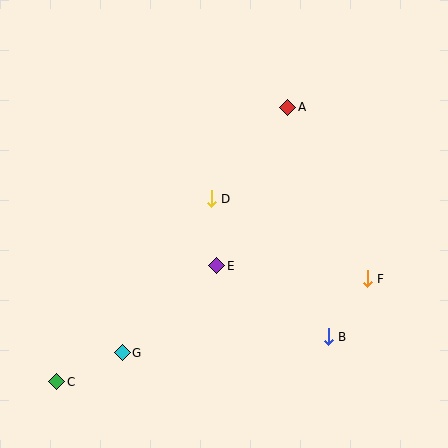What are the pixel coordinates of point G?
Point G is at (122, 353).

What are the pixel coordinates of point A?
Point A is at (288, 107).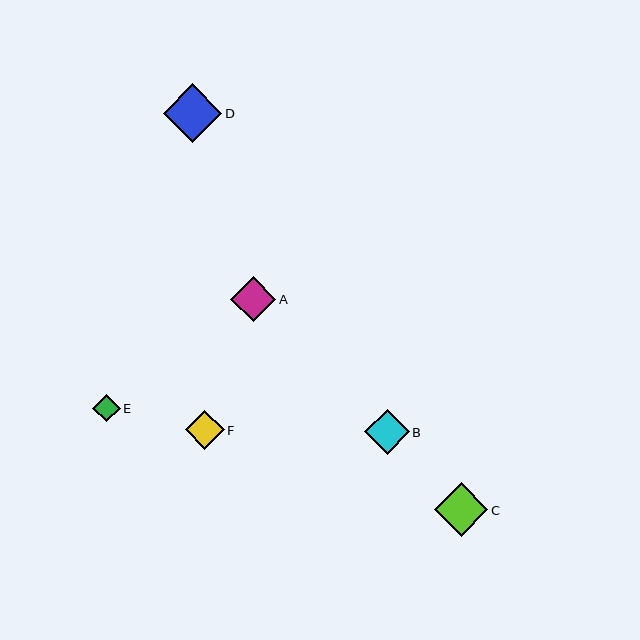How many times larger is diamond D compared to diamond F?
Diamond D is approximately 1.5 times the size of diamond F.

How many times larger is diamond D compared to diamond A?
Diamond D is approximately 1.3 times the size of diamond A.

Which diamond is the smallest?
Diamond E is the smallest with a size of approximately 27 pixels.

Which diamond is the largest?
Diamond D is the largest with a size of approximately 59 pixels.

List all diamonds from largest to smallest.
From largest to smallest: D, C, A, B, F, E.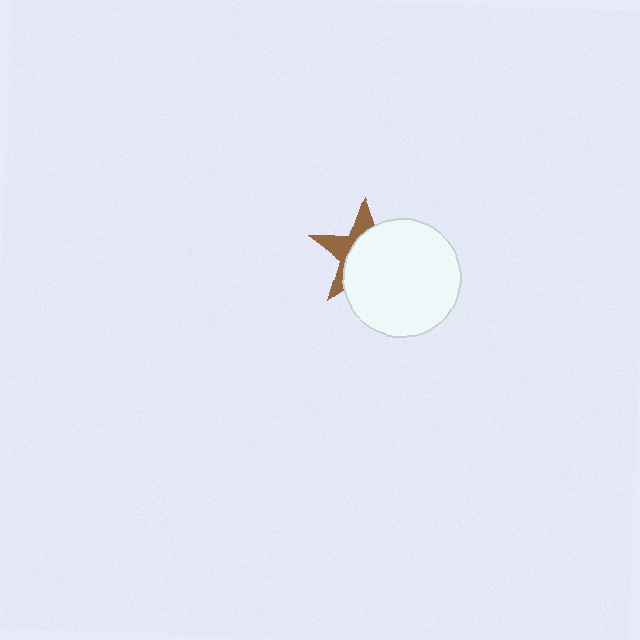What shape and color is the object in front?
The object in front is a white circle.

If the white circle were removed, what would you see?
You would see the complete brown star.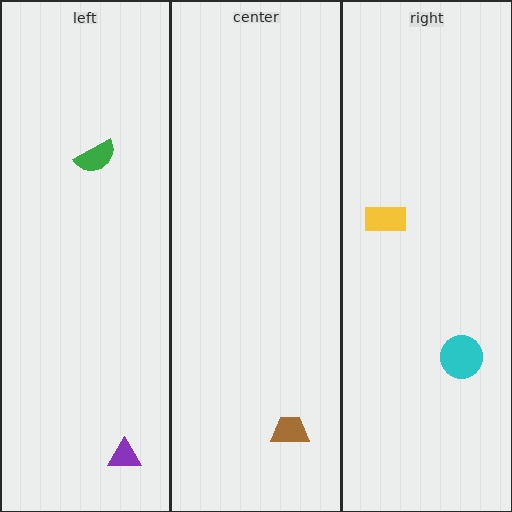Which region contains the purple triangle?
The left region.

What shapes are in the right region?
The yellow rectangle, the cyan circle.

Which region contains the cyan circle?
The right region.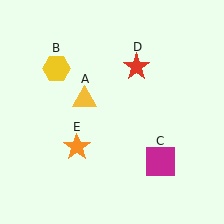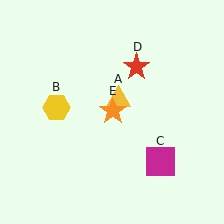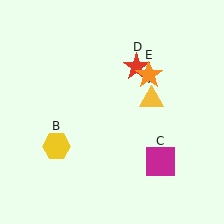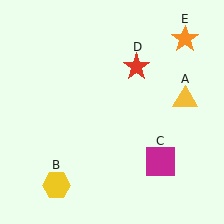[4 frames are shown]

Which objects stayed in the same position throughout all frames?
Magenta square (object C) and red star (object D) remained stationary.